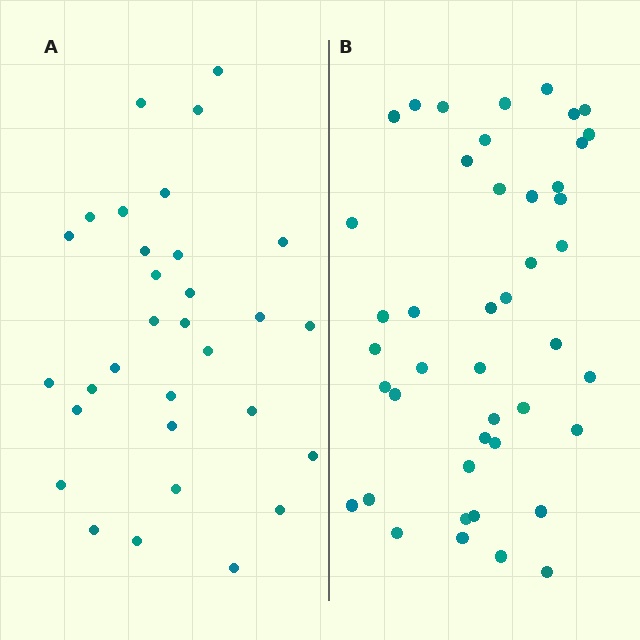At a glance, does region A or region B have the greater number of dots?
Region B (the right region) has more dots.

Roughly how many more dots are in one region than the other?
Region B has approximately 15 more dots than region A.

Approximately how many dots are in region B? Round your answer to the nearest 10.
About 40 dots. (The exact count is 44, which rounds to 40.)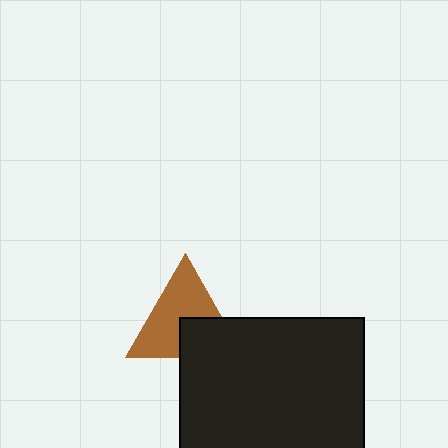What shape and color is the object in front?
The object in front is a black rectangle.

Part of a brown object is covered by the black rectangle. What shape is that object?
It is a triangle.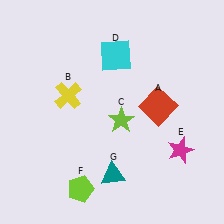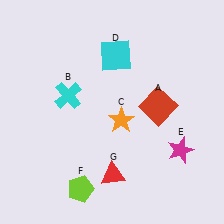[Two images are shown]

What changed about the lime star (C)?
In Image 1, C is lime. In Image 2, it changed to orange.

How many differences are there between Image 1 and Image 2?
There are 3 differences between the two images.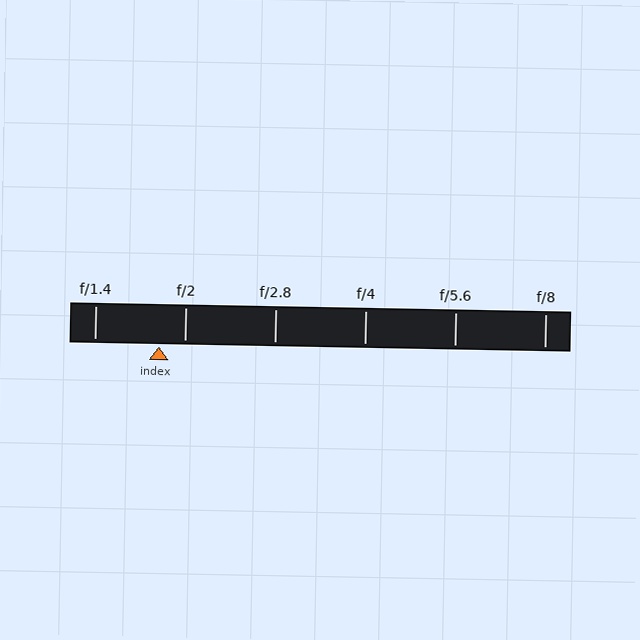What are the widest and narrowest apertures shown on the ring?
The widest aperture shown is f/1.4 and the narrowest is f/8.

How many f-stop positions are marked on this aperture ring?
There are 6 f-stop positions marked.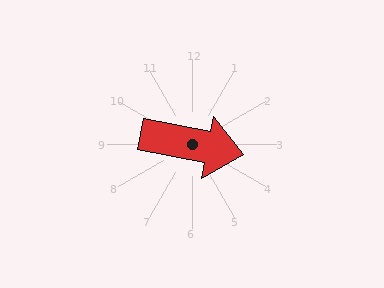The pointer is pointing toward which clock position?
Roughly 3 o'clock.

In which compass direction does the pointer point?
East.